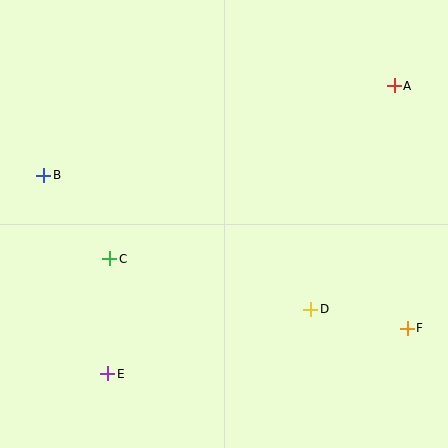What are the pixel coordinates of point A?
Point A is at (394, 86).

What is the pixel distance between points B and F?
The distance between B and F is 395 pixels.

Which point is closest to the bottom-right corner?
Point F is closest to the bottom-right corner.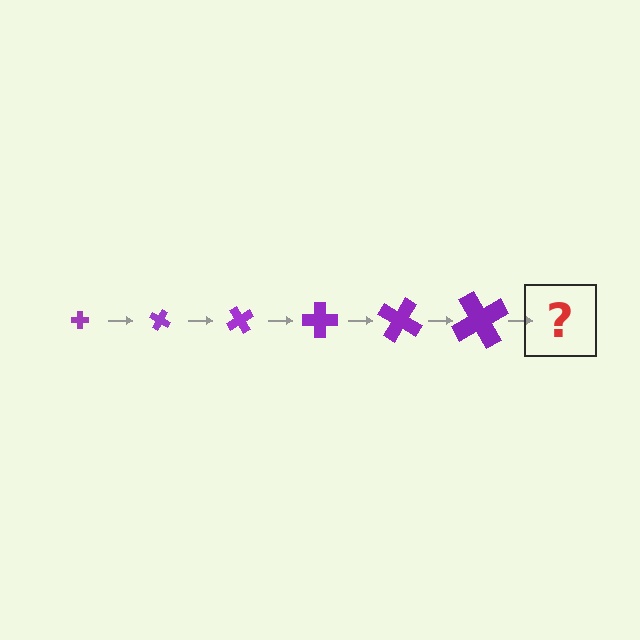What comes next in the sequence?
The next element should be a cross, larger than the previous one and rotated 180 degrees from the start.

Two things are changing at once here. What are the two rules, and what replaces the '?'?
The two rules are that the cross grows larger each step and it rotates 30 degrees each step. The '?' should be a cross, larger than the previous one and rotated 180 degrees from the start.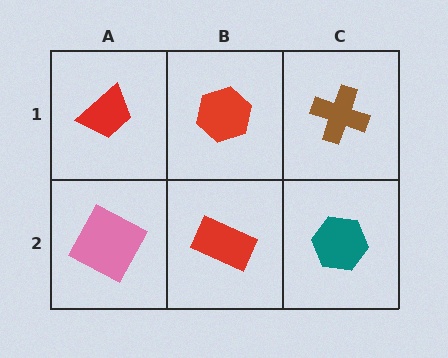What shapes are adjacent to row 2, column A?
A red trapezoid (row 1, column A), a red rectangle (row 2, column B).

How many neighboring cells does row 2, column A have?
2.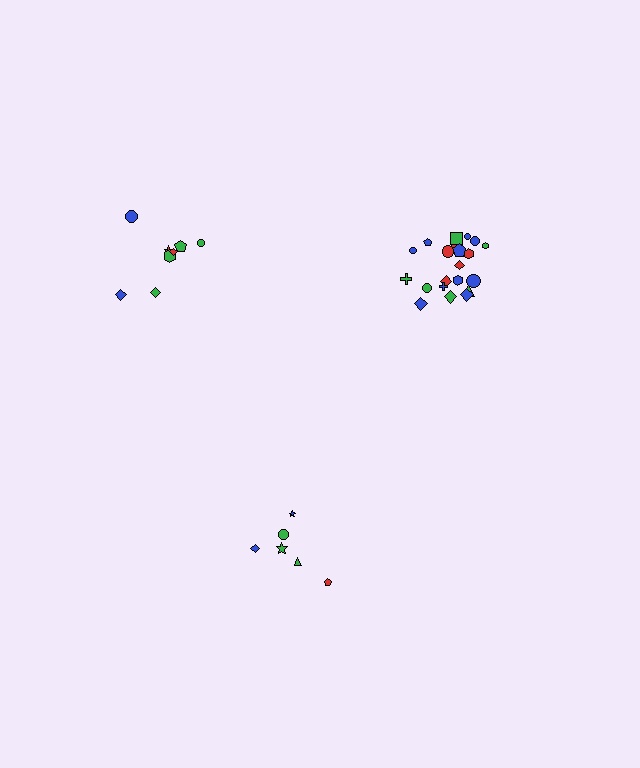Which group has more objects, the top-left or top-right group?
The top-right group.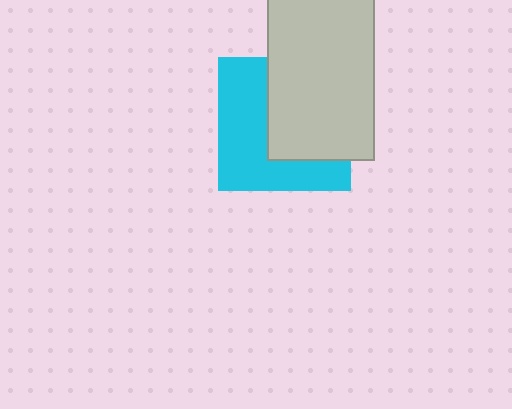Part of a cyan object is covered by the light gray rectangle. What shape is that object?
It is a square.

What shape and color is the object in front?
The object in front is a light gray rectangle.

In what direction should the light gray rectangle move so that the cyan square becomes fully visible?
The light gray rectangle should move right. That is the shortest direction to clear the overlap and leave the cyan square fully visible.